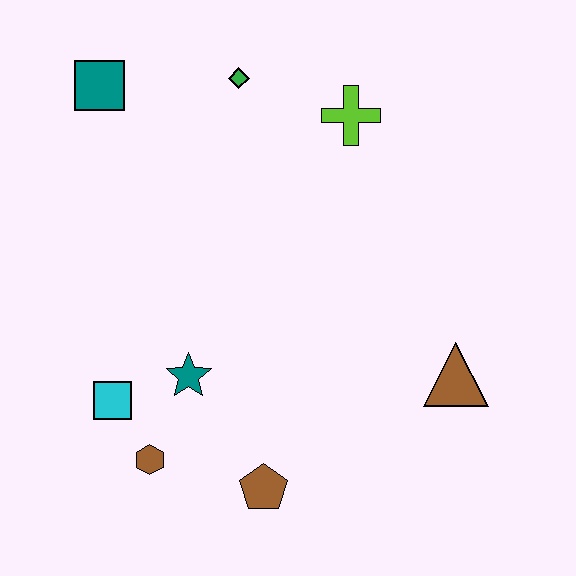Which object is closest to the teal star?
The cyan square is closest to the teal star.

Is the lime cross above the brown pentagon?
Yes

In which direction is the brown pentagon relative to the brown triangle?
The brown pentagon is to the left of the brown triangle.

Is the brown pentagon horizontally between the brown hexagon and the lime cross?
Yes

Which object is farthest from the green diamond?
The brown pentagon is farthest from the green diamond.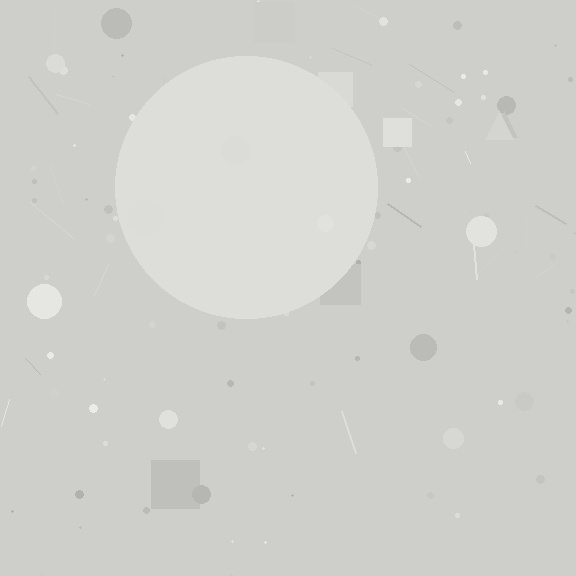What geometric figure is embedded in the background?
A circle is embedded in the background.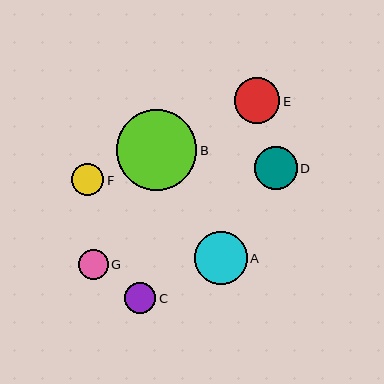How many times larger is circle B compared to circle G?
Circle B is approximately 2.7 times the size of circle G.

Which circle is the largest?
Circle B is the largest with a size of approximately 81 pixels.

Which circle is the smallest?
Circle G is the smallest with a size of approximately 30 pixels.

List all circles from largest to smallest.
From largest to smallest: B, A, E, D, F, C, G.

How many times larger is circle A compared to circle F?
Circle A is approximately 1.6 times the size of circle F.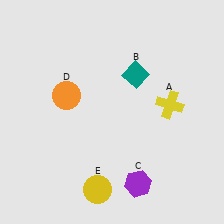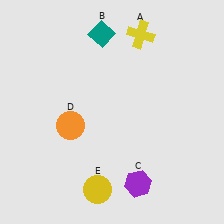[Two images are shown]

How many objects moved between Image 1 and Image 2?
3 objects moved between the two images.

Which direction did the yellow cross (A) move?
The yellow cross (A) moved up.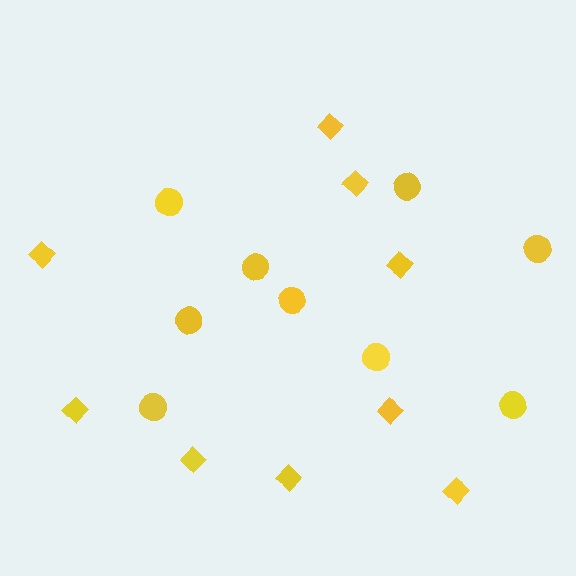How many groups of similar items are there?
There are 2 groups: one group of diamonds (9) and one group of circles (9).